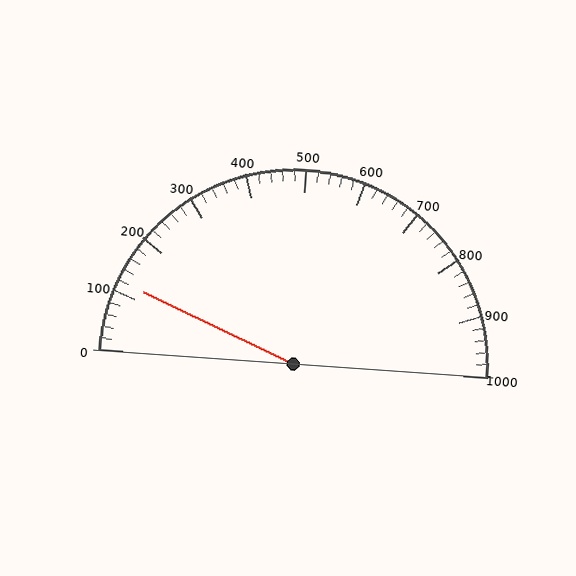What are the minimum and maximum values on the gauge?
The gauge ranges from 0 to 1000.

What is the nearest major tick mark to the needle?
The nearest major tick mark is 100.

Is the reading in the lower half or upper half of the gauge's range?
The reading is in the lower half of the range (0 to 1000).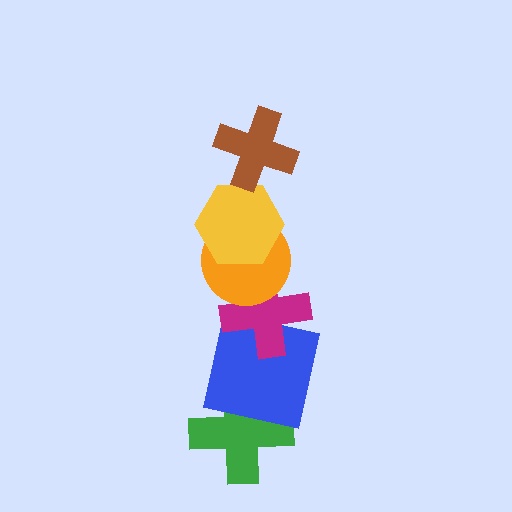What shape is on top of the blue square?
The magenta cross is on top of the blue square.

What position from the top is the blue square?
The blue square is 5th from the top.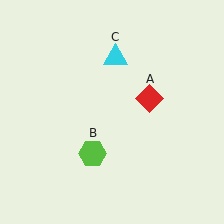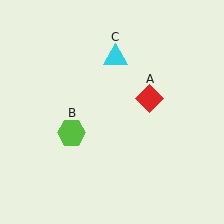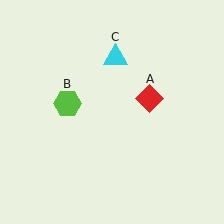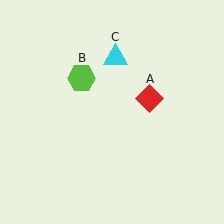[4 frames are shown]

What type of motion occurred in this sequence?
The lime hexagon (object B) rotated clockwise around the center of the scene.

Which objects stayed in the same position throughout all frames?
Red diamond (object A) and cyan triangle (object C) remained stationary.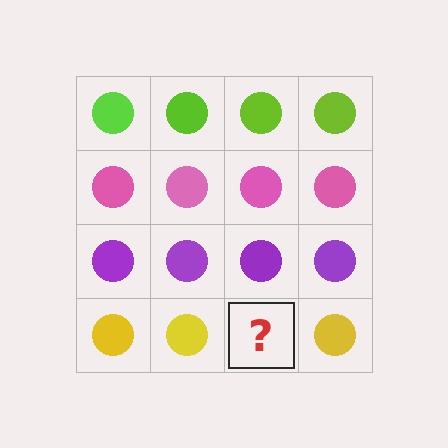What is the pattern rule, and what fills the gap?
The rule is that each row has a consistent color. The gap should be filled with a yellow circle.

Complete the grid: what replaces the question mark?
The question mark should be replaced with a yellow circle.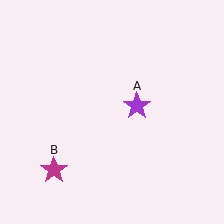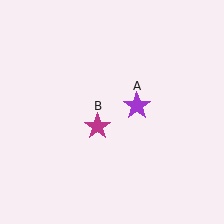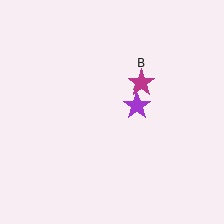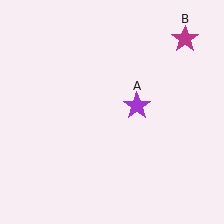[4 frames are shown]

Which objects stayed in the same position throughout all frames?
Purple star (object A) remained stationary.